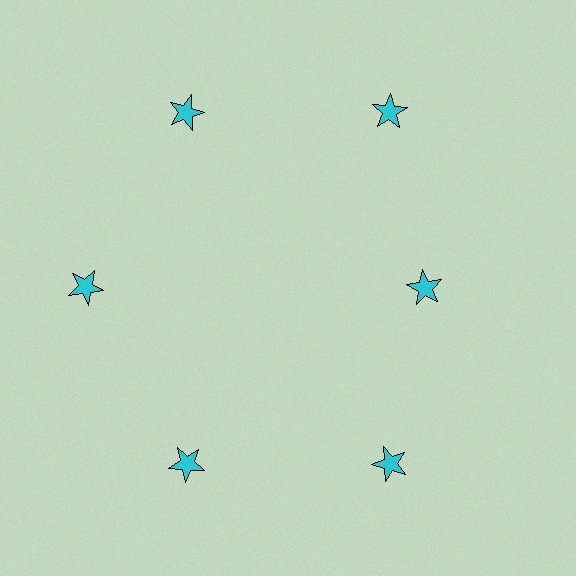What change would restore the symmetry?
The symmetry would be restored by moving it outward, back onto the ring so that all 6 stars sit at equal angles and equal distance from the center.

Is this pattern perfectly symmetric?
No. The 6 cyan stars are arranged in a ring, but one element near the 3 o'clock position is pulled inward toward the center, breaking the 6-fold rotational symmetry.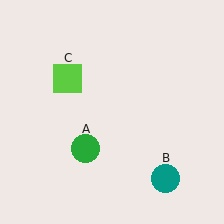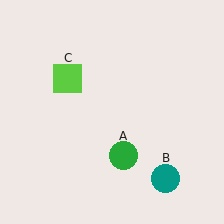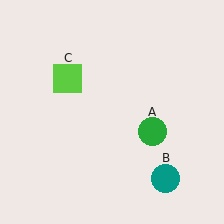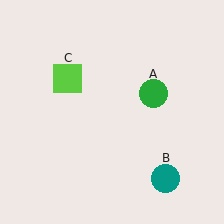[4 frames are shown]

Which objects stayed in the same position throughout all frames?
Teal circle (object B) and lime square (object C) remained stationary.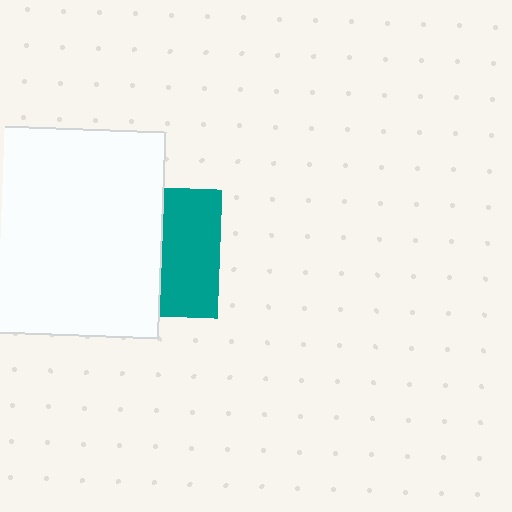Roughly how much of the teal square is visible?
About half of it is visible (roughly 45%).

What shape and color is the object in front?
The object in front is a white rectangle.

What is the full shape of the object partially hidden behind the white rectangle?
The partially hidden object is a teal square.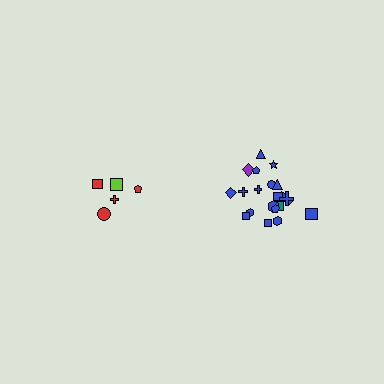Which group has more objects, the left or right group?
The right group.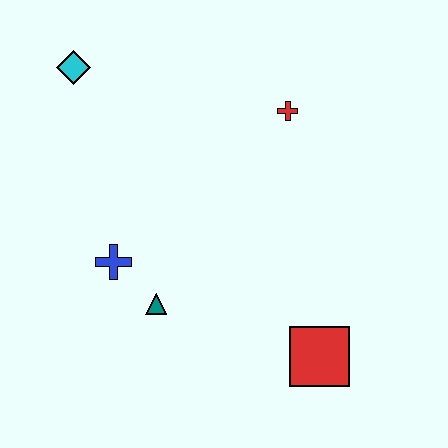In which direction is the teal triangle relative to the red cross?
The teal triangle is below the red cross.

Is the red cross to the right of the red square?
No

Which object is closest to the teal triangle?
The blue cross is closest to the teal triangle.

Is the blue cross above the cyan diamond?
No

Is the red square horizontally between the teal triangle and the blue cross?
No